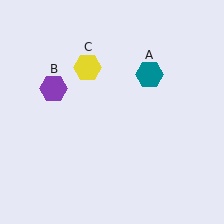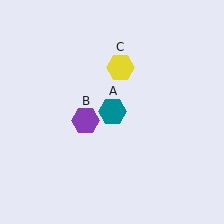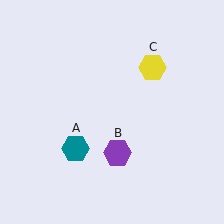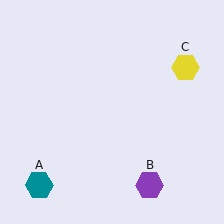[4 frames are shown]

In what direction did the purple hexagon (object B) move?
The purple hexagon (object B) moved down and to the right.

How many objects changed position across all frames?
3 objects changed position: teal hexagon (object A), purple hexagon (object B), yellow hexagon (object C).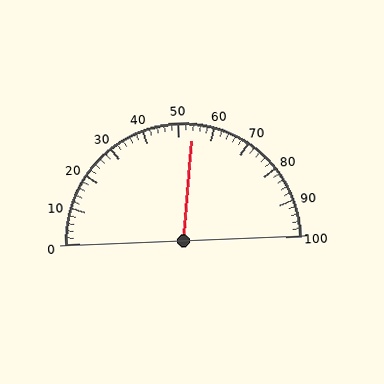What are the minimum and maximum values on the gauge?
The gauge ranges from 0 to 100.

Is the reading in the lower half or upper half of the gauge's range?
The reading is in the upper half of the range (0 to 100).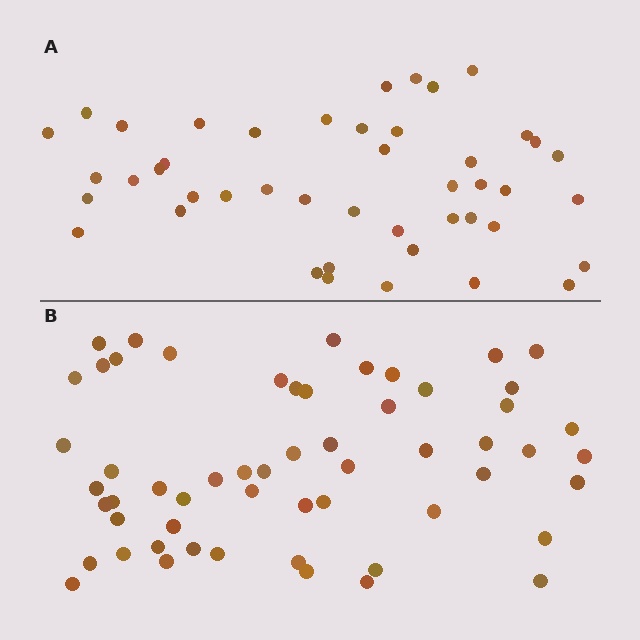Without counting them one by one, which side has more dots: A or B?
Region B (the bottom region) has more dots.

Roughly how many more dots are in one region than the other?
Region B has roughly 12 or so more dots than region A.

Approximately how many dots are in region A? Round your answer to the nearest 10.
About 40 dots. (The exact count is 45, which rounds to 40.)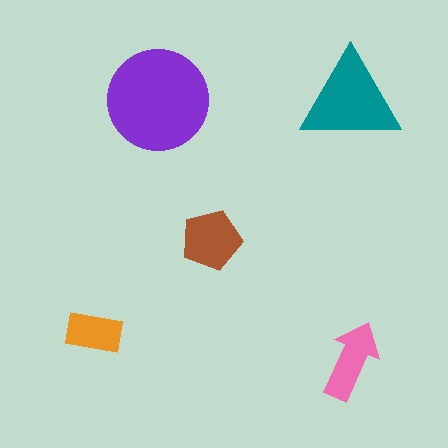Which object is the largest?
The purple circle.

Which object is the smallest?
The orange rectangle.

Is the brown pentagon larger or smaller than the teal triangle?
Smaller.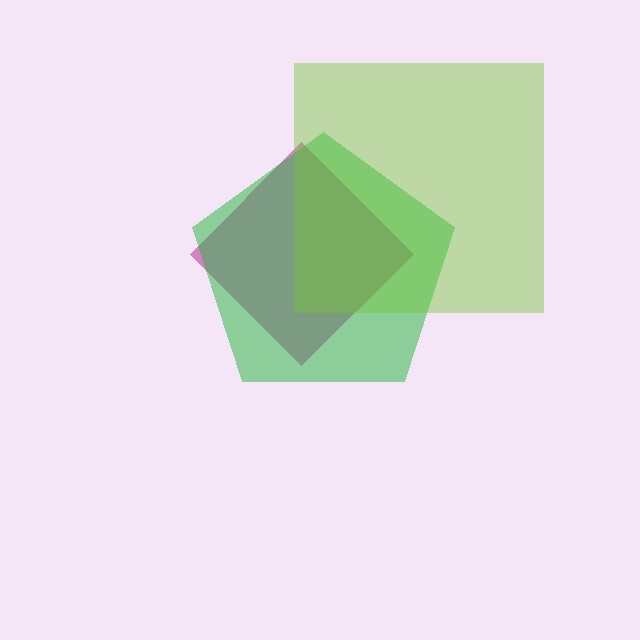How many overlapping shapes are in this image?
There are 3 overlapping shapes in the image.